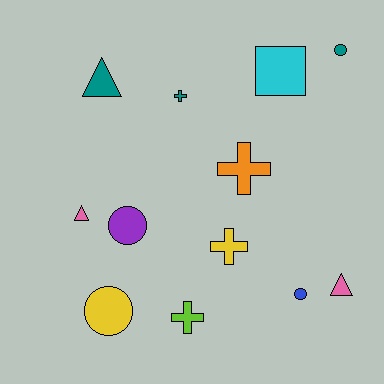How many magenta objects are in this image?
There are no magenta objects.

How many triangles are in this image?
There are 3 triangles.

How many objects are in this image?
There are 12 objects.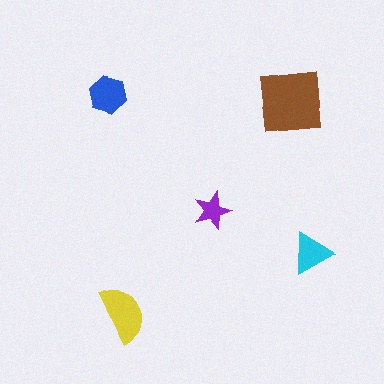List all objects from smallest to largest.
The purple star, the cyan triangle, the blue hexagon, the yellow semicircle, the brown square.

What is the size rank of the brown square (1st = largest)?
1st.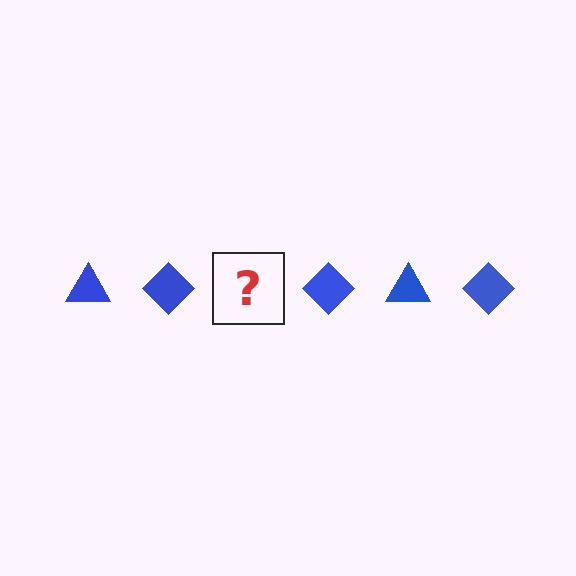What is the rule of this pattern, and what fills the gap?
The rule is that the pattern cycles through triangle, diamond shapes in blue. The gap should be filled with a blue triangle.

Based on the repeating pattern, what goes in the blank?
The blank should be a blue triangle.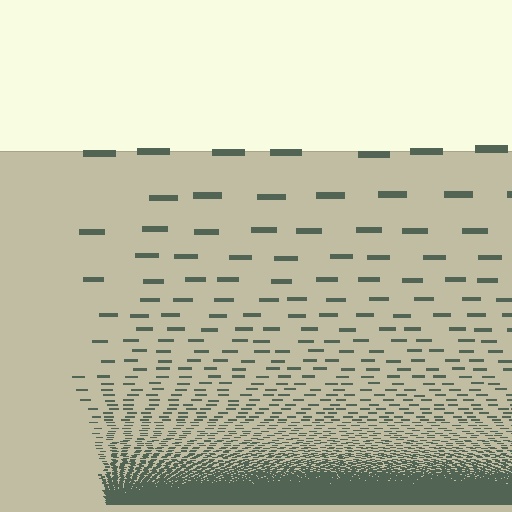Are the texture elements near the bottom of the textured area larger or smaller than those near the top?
Smaller. The gradient is inverted — elements near the bottom are smaller and denser.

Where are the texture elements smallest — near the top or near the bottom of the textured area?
Near the bottom.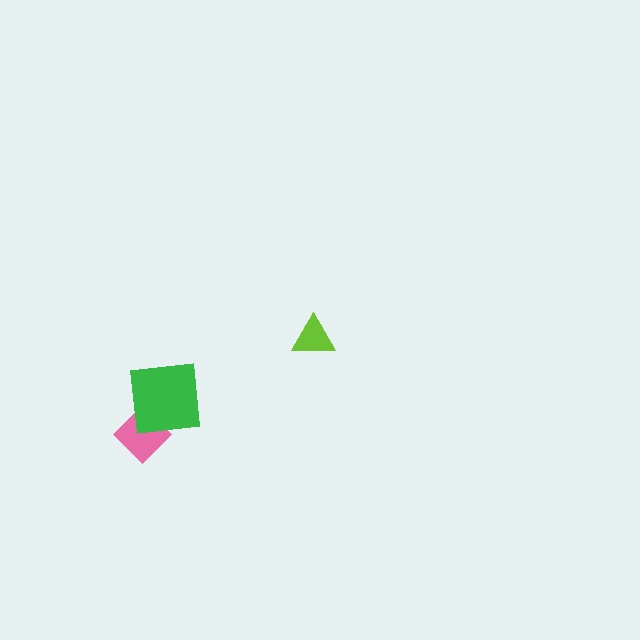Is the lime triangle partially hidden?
No, no other shape covers it.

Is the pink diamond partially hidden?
Yes, it is partially covered by another shape.